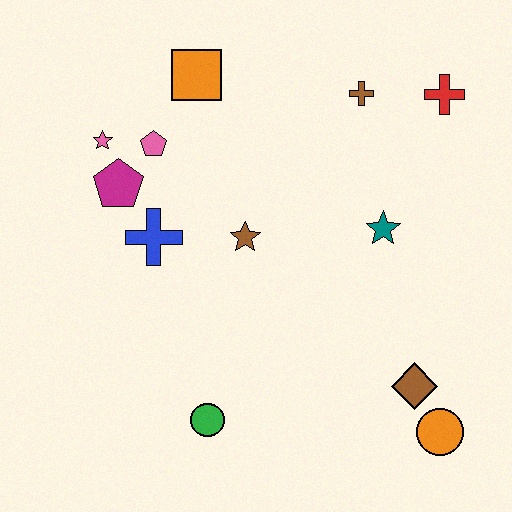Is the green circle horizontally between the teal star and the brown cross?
No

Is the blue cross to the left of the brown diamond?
Yes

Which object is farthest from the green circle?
The red cross is farthest from the green circle.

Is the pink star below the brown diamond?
No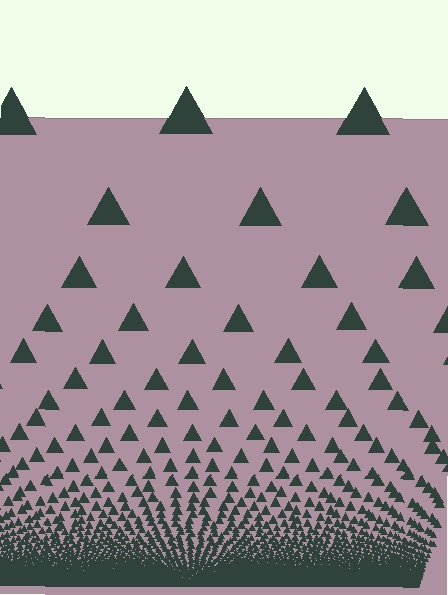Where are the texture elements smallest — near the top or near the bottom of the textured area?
Near the bottom.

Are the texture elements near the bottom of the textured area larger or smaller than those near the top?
Smaller. The gradient is inverted — elements near the bottom are smaller and denser.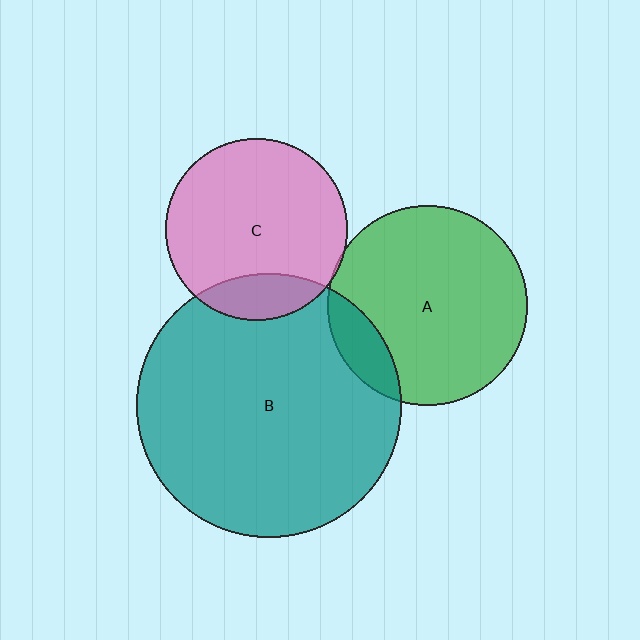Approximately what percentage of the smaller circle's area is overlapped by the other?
Approximately 15%.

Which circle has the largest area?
Circle B (teal).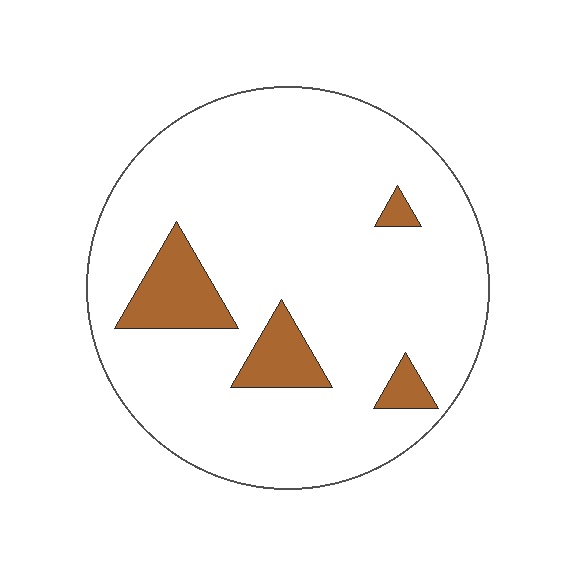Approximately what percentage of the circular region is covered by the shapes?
Approximately 10%.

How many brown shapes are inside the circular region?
4.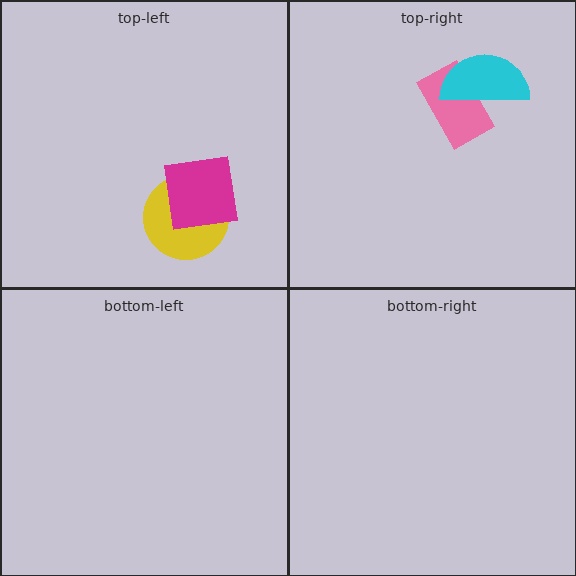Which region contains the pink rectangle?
The top-right region.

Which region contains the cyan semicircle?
The top-right region.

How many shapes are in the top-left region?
2.